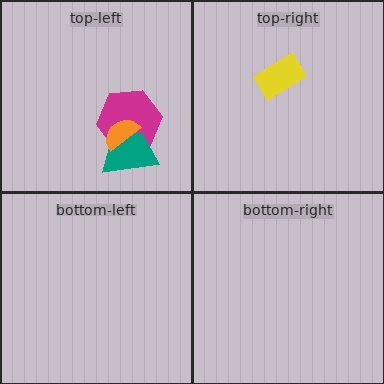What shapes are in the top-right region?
The yellow rectangle.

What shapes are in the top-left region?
The magenta hexagon, the teal trapezoid, the orange semicircle.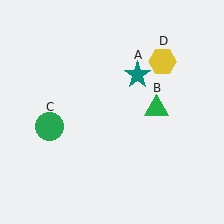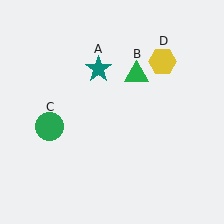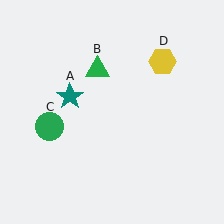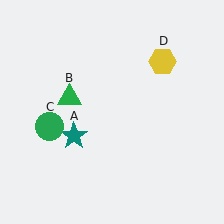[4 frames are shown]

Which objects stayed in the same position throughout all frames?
Green circle (object C) and yellow hexagon (object D) remained stationary.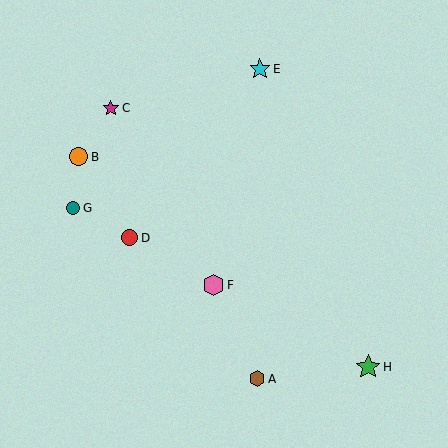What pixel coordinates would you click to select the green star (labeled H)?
Click at (368, 367) to select the green star H.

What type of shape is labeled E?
Shape E is a cyan star.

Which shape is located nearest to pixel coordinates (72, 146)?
The orange circle (labeled B) at (79, 157) is nearest to that location.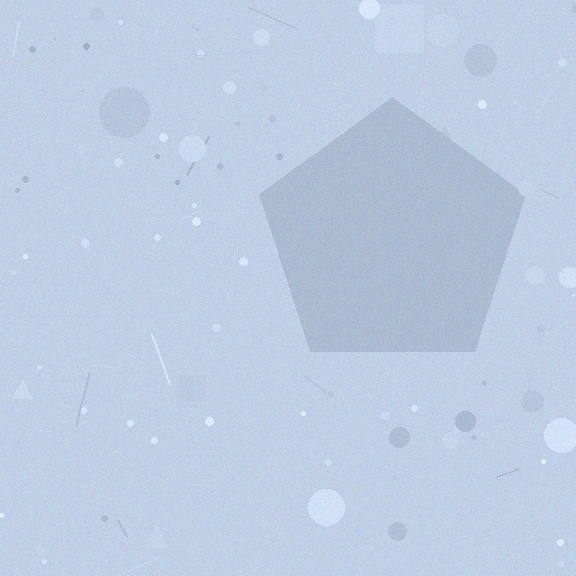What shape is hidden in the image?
A pentagon is hidden in the image.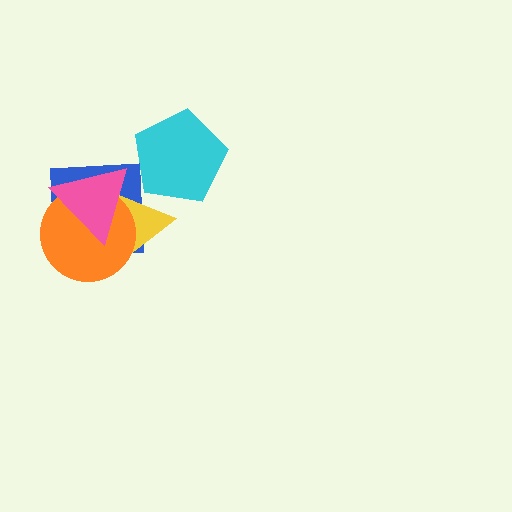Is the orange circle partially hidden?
Yes, it is partially covered by another shape.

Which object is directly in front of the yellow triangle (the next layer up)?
The cyan pentagon is directly in front of the yellow triangle.